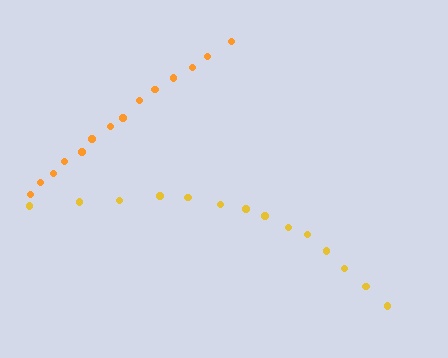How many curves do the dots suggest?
There are 2 distinct paths.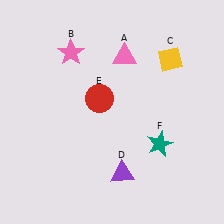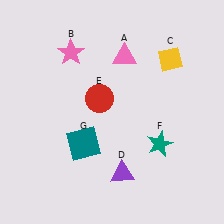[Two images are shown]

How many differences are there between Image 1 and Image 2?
There is 1 difference between the two images.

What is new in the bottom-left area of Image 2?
A teal square (G) was added in the bottom-left area of Image 2.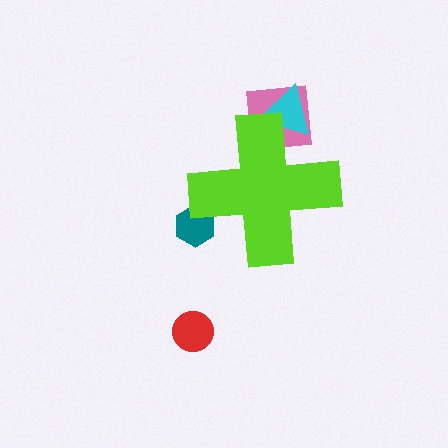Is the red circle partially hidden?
No, the red circle is fully visible.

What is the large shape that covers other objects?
A lime cross.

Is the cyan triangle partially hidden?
Yes, the cyan triangle is partially hidden behind the lime cross.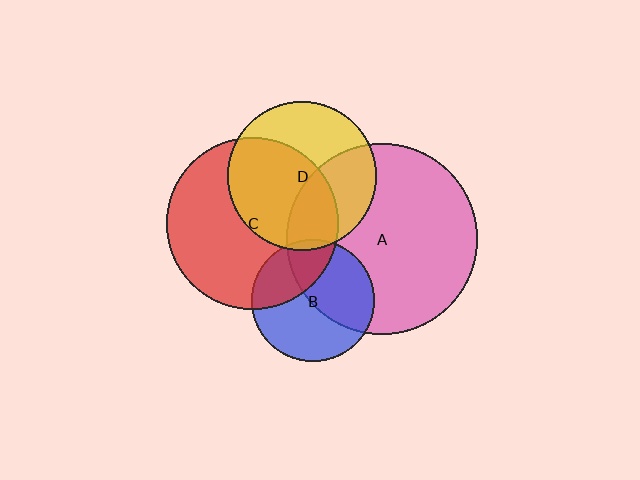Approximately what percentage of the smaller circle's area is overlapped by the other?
Approximately 20%.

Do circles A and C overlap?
Yes.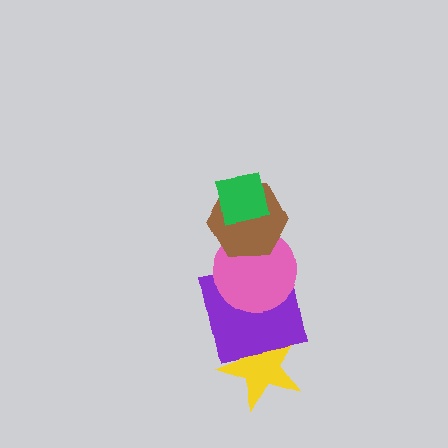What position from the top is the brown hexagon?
The brown hexagon is 2nd from the top.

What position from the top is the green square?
The green square is 1st from the top.